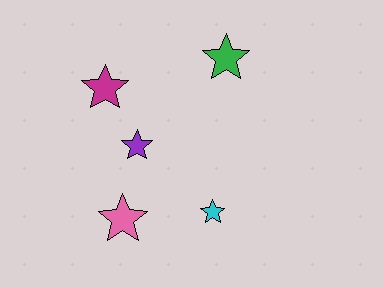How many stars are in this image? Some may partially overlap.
There are 5 stars.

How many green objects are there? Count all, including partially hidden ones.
There is 1 green object.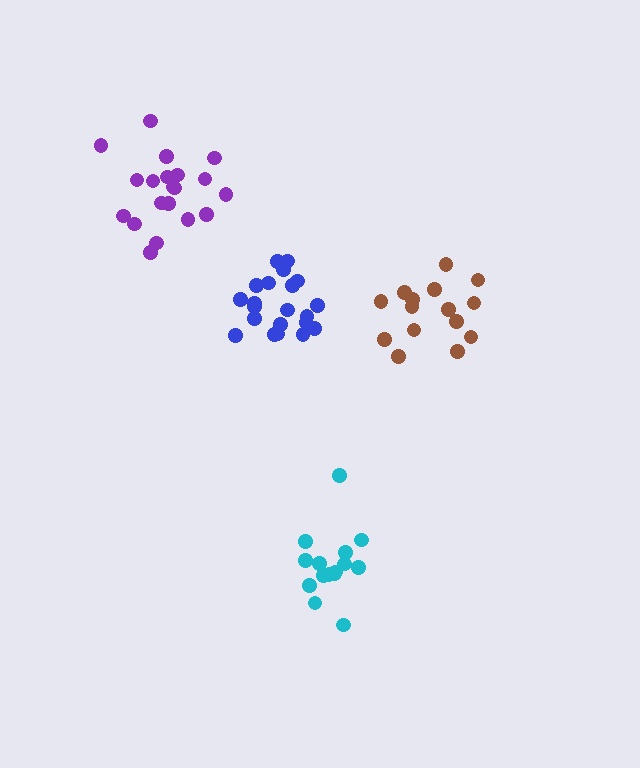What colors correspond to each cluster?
The clusters are colored: brown, cyan, purple, blue.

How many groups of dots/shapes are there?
There are 4 groups.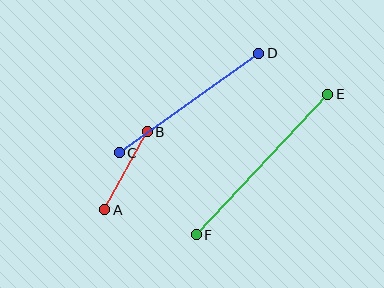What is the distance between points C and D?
The distance is approximately 171 pixels.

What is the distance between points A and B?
The distance is approximately 88 pixels.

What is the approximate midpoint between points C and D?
The midpoint is at approximately (189, 103) pixels.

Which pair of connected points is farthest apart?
Points E and F are farthest apart.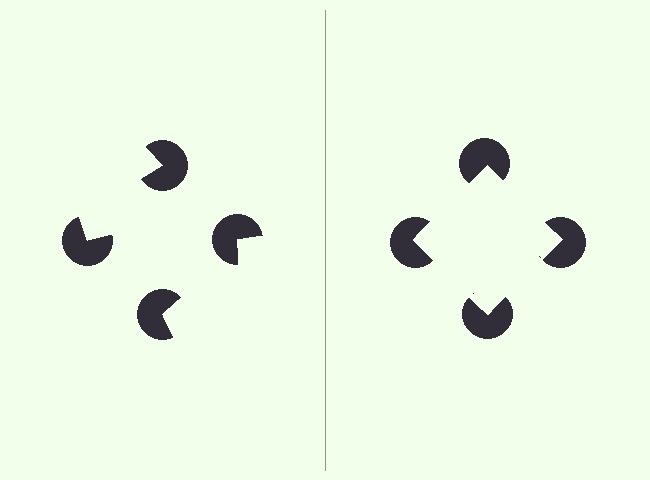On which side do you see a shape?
An illusory square appears on the right side. On the left side the wedge cuts are rotated, so no coherent shape forms.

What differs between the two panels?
The pac-man discs are positioned identically on both sides; only the wedge orientations differ. On the right they align to a square; on the left they are misaligned.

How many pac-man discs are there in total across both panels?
8 — 4 on each side.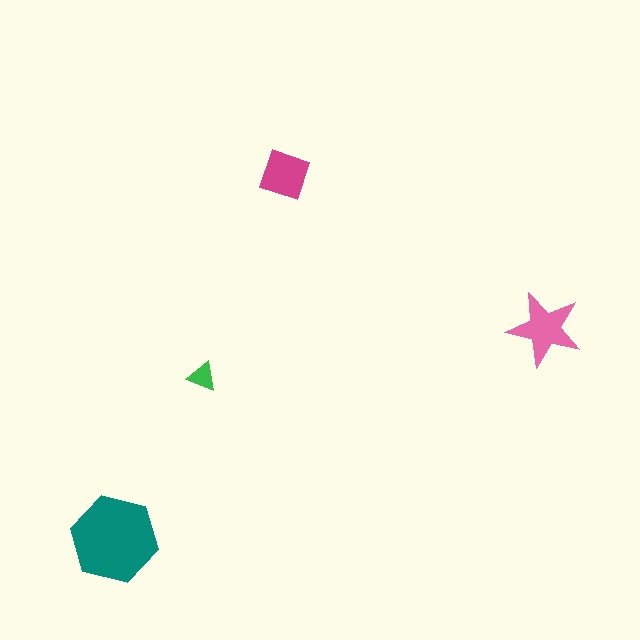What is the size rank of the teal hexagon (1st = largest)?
1st.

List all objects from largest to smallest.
The teal hexagon, the pink star, the magenta diamond, the green triangle.